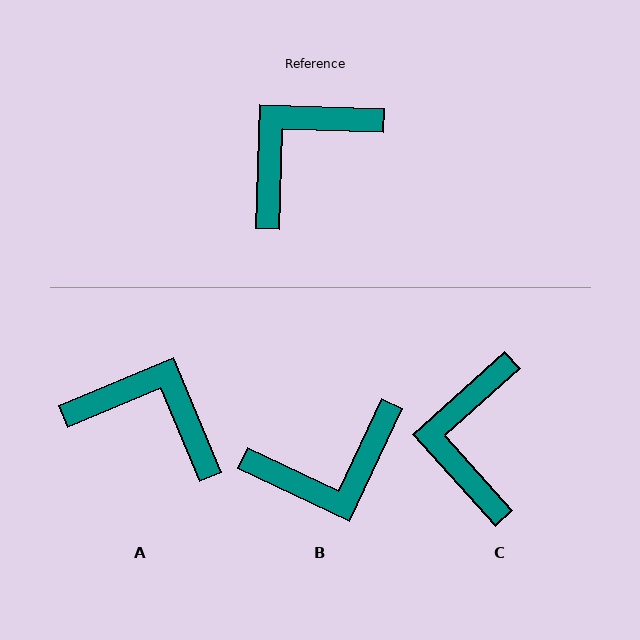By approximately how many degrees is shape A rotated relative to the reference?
Approximately 65 degrees clockwise.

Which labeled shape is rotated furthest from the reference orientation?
B, about 157 degrees away.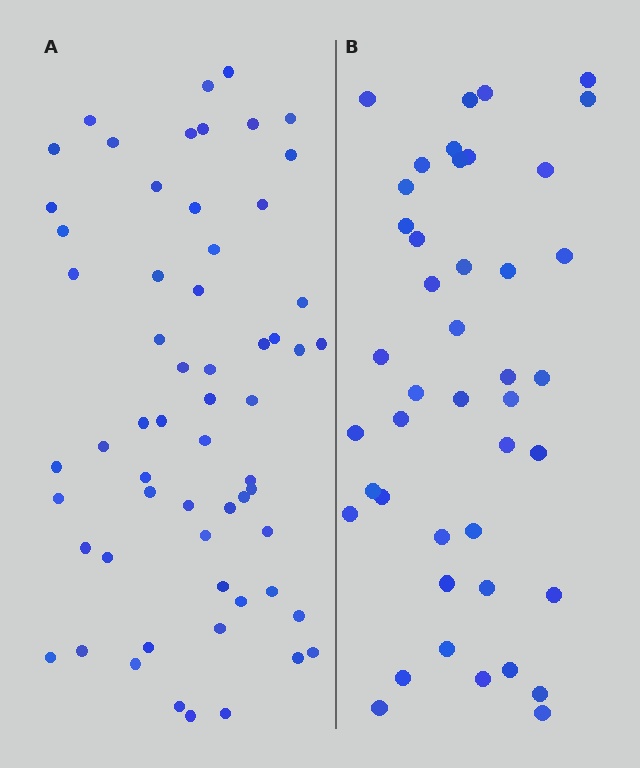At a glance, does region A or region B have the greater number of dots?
Region A (the left region) has more dots.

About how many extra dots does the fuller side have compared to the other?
Region A has approximately 15 more dots than region B.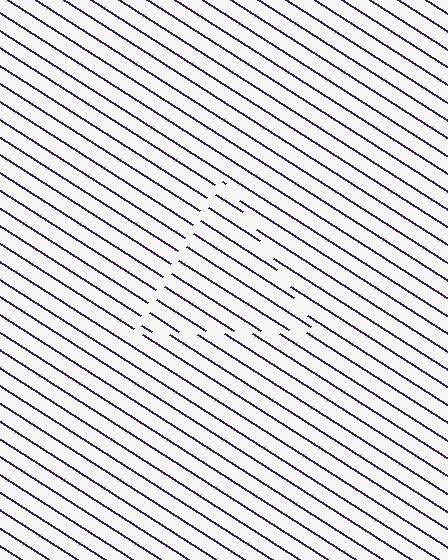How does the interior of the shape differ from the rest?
The interior of the shape contains the same grating, shifted by half a period — the contour is defined by the phase discontinuity where line-ends from the inner and outer gratings abut.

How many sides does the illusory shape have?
3 sides — the line-ends trace a triangle.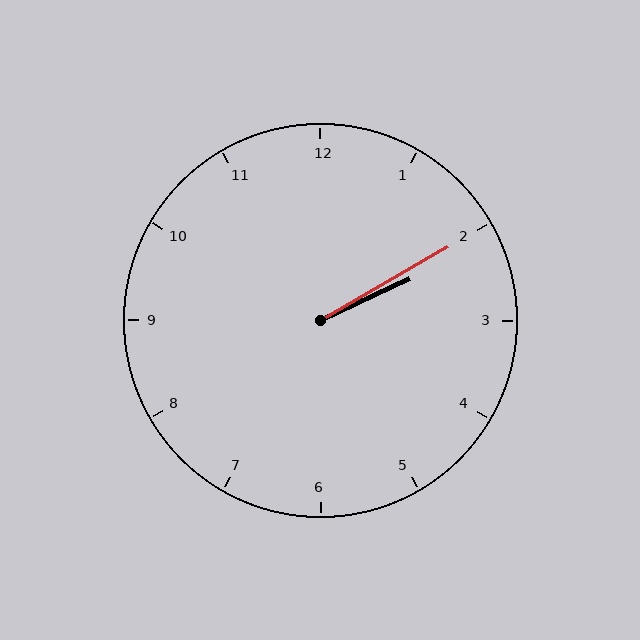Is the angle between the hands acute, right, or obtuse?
It is acute.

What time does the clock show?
2:10.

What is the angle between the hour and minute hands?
Approximately 5 degrees.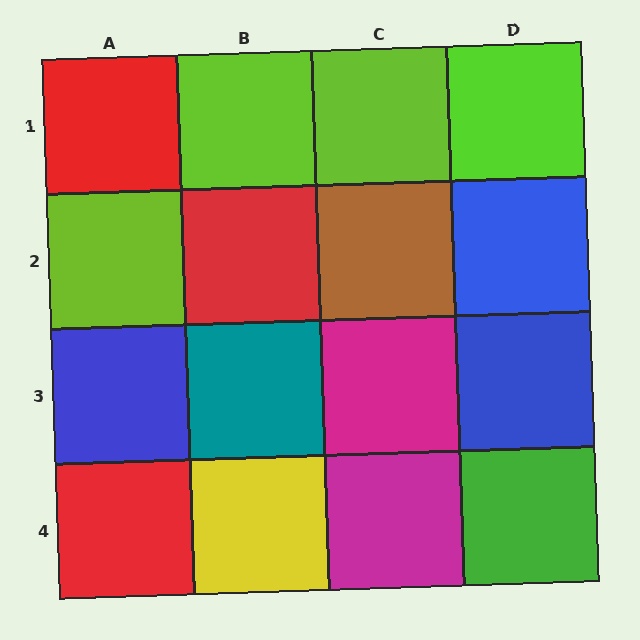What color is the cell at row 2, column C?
Brown.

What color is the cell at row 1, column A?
Red.